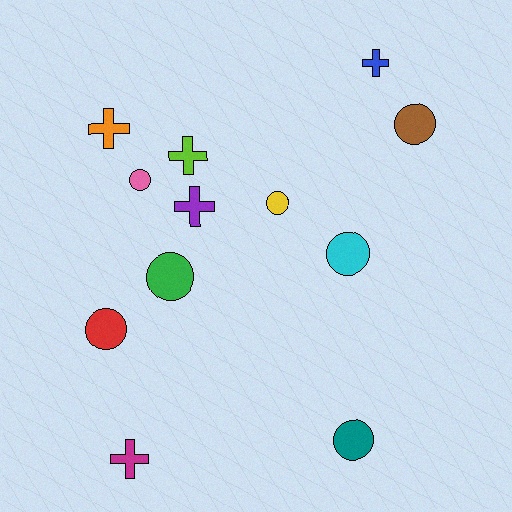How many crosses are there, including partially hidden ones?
There are 5 crosses.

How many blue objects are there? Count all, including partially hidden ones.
There is 1 blue object.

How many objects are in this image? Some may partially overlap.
There are 12 objects.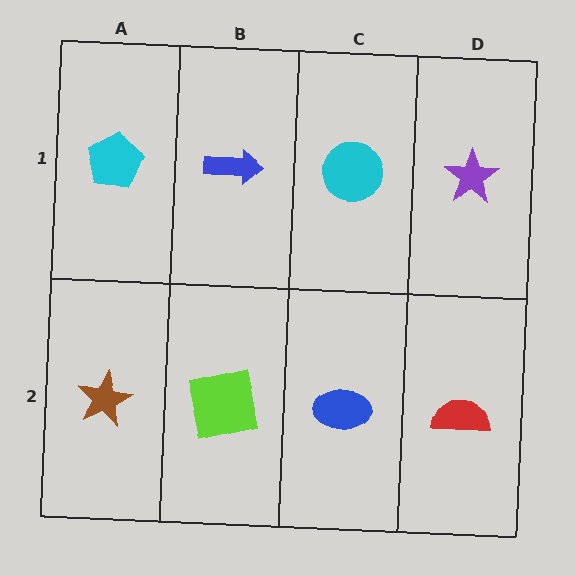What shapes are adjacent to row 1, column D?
A red semicircle (row 2, column D), a cyan circle (row 1, column C).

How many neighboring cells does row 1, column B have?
3.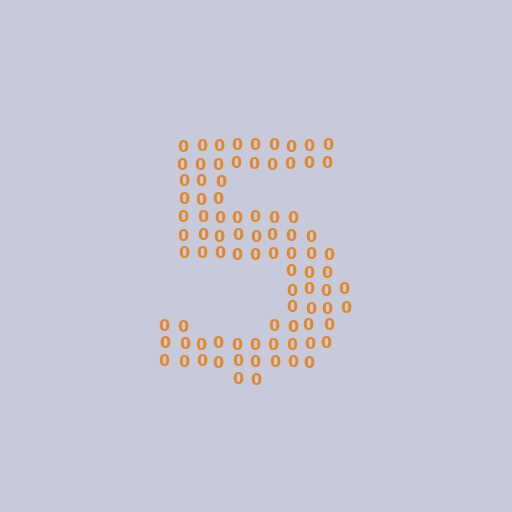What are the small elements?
The small elements are digit 0's.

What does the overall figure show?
The overall figure shows the digit 5.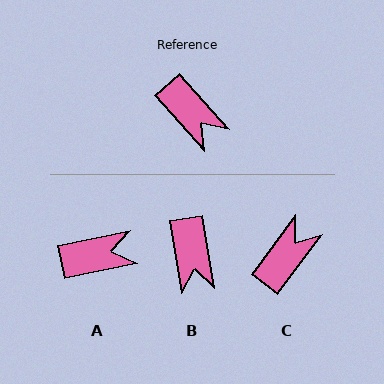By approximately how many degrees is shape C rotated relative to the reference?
Approximately 102 degrees counter-clockwise.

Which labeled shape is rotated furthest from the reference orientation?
C, about 102 degrees away.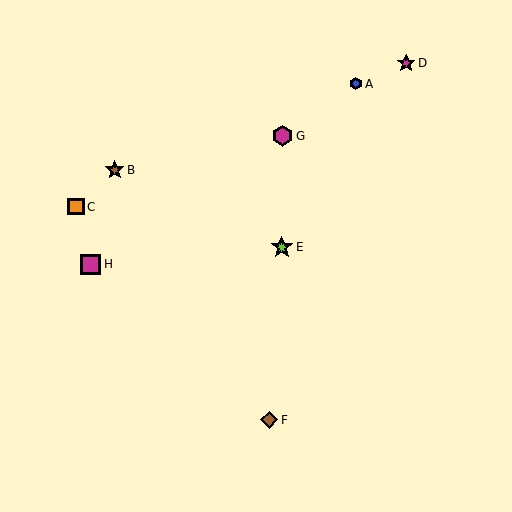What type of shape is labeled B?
Shape B is a brown star.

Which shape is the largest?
The lime star (labeled E) is the largest.